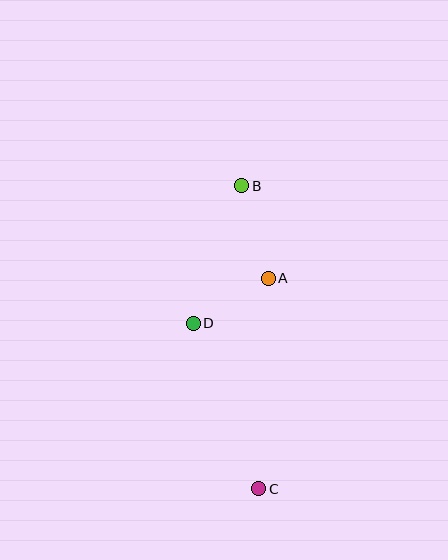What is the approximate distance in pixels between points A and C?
The distance between A and C is approximately 211 pixels.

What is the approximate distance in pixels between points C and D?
The distance between C and D is approximately 178 pixels.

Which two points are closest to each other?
Points A and D are closest to each other.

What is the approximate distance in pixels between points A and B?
The distance between A and B is approximately 96 pixels.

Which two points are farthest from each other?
Points B and C are farthest from each other.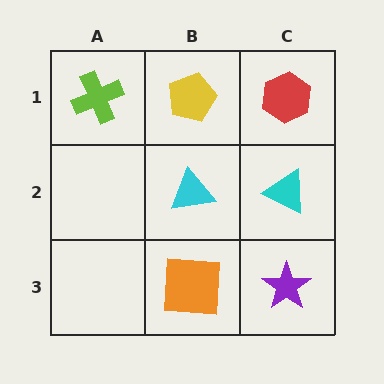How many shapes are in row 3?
2 shapes.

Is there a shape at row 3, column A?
No, that cell is empty.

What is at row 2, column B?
A cyan triangle.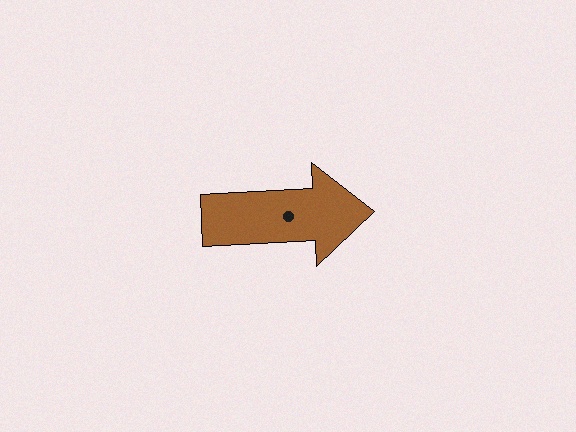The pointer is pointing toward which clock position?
Roughly 3 o'clock.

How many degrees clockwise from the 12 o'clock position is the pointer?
Approximately 87 degrees.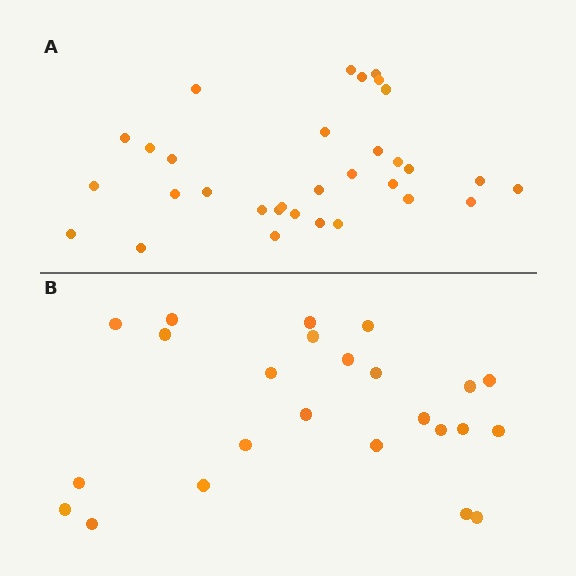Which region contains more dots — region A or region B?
Region A (the top region) has more dots.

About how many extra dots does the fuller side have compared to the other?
Region A has roughly 8 or so more dots than region B.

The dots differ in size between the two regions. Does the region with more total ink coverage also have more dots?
No. Region B has more total ink coverage because its dots are larger, but region A actually contains more individual dots. Total area can be misleading — the number of items is what matters here.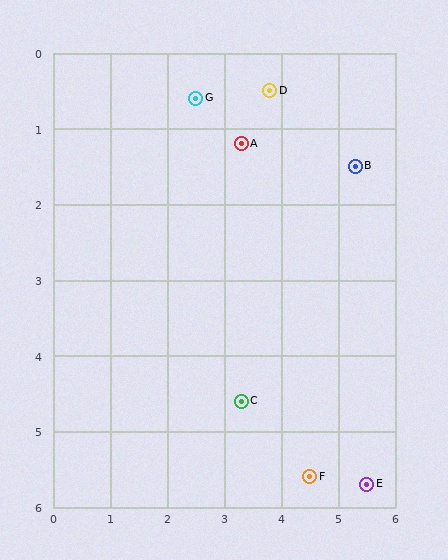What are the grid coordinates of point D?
Point D is at approximately (3.8, 0.5).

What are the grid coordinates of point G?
Point G is at approximately (2.5, 0.6).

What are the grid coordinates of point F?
Point F is at approximately (4.5, 5.6).